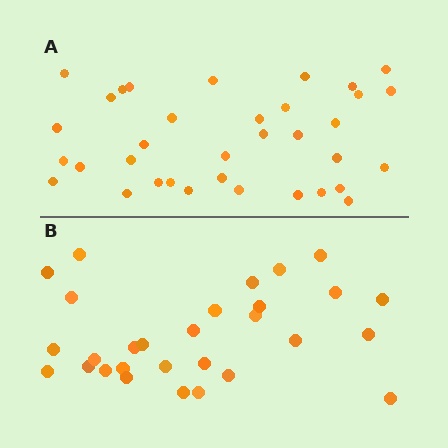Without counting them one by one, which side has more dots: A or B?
Region A (the top region) has more dots.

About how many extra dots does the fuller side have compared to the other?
Region A has about 6 more dots than region B.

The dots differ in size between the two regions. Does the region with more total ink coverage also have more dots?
No. Region B has more total ink coverage because its dots are larger, but region A actually contains more individual dots. Total area can be misleading — the number of items is what matters here.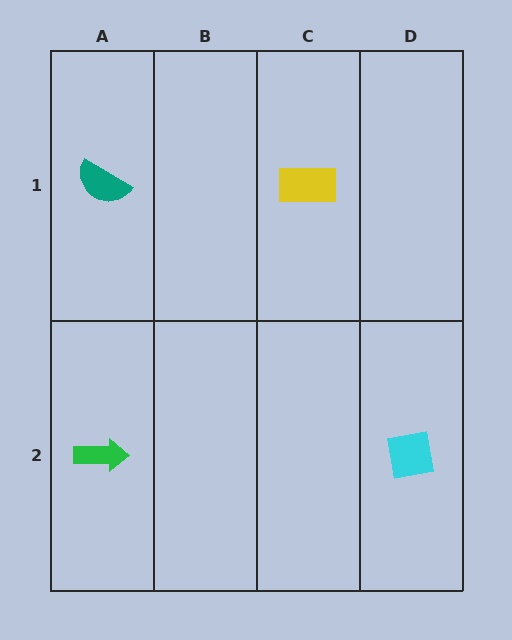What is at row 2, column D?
A cyan square.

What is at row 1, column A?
A teal semicircle.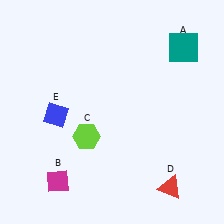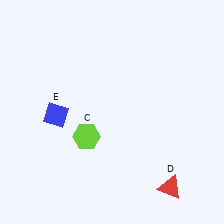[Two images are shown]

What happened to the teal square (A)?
The teal square (A) was removed in Image 2. It was in the top-right area of Image 1.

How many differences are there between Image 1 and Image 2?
There are 2 differences between the two images.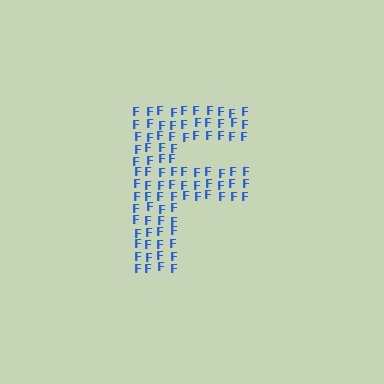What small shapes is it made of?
It is made of small letter F's.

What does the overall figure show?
The overall figure shows the letter F.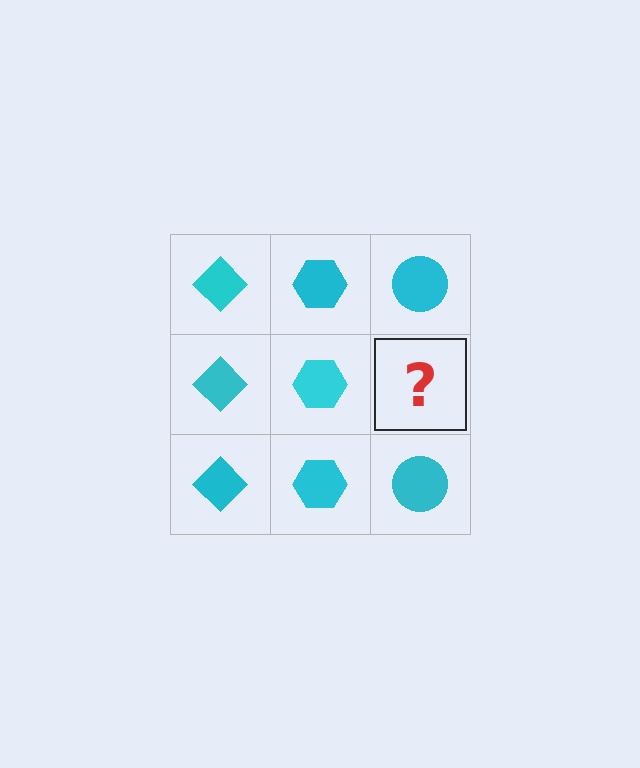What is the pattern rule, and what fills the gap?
The rule is that each column has a consistent shape. The gap should be filled with a cyan circle.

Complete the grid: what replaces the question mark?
The question mark should be replaced with a cyan circle.